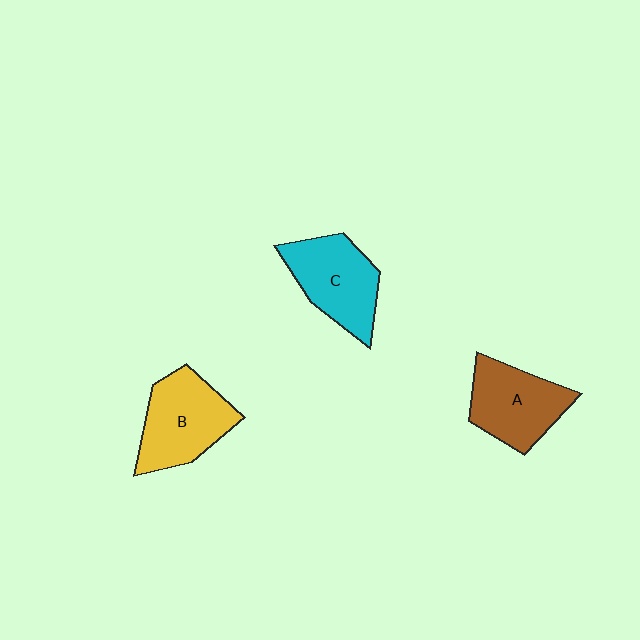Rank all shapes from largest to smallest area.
From largest to smallest: B (yellow), C (cyan), A (brown).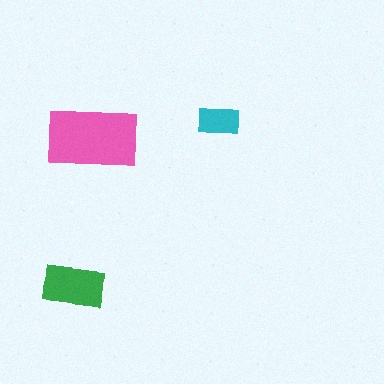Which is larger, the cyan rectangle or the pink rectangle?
The pink one.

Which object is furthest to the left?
The green rectangle is leftmost.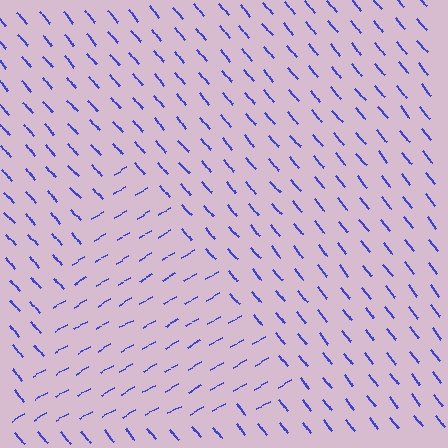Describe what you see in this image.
The image is filled with small blue line segments. A triangle region in the image has lines oriented differently from the surrounding lines, creating a visible texture boundary.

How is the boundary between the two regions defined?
The boundary is defined purely by a change in line orientation (approximately 79 degrees difference). All lines are the same color and thickness.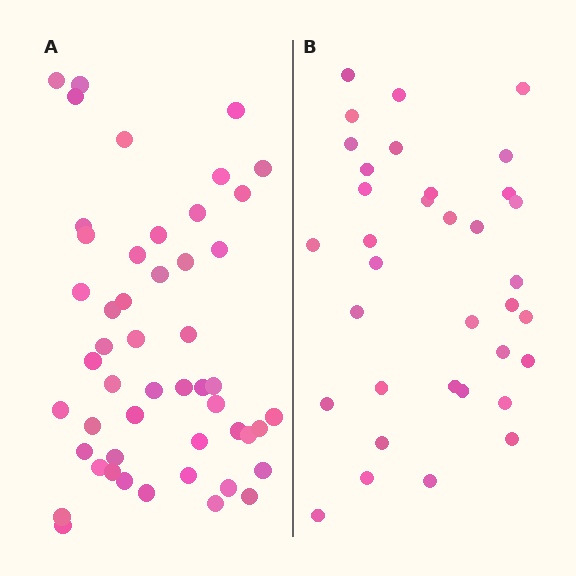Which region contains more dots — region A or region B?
Region A (the left region) has more dots.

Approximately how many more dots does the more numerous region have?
Region A has approximately 15 more dots than region B.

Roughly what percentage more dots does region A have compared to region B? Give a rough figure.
About 45% more.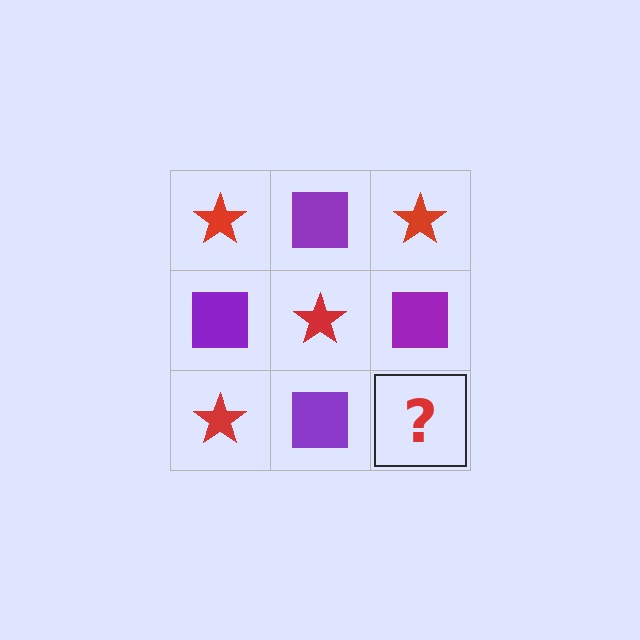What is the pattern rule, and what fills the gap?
The rule is that it alternates red star and purple square in a checkerboard pattern. The gap should be filled with a red star.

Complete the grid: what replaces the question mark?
The question mark should be replaced with a red star.